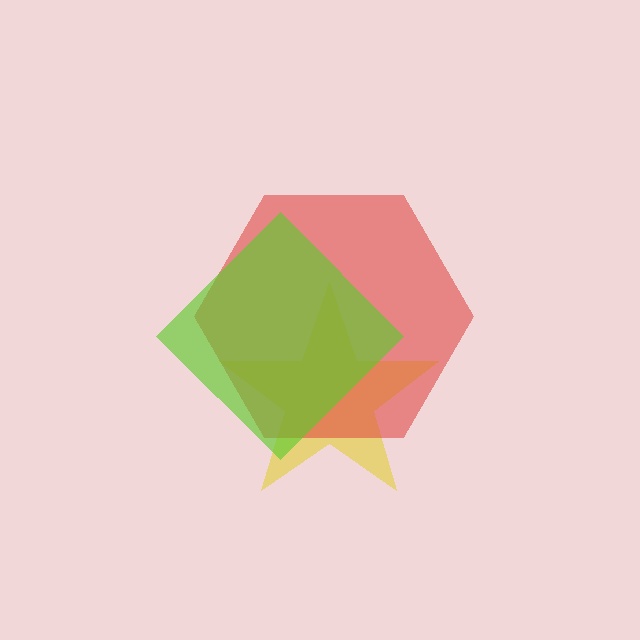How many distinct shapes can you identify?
There are 3 distinct shapes: a yellow star, a red hexagon, a lime diamond.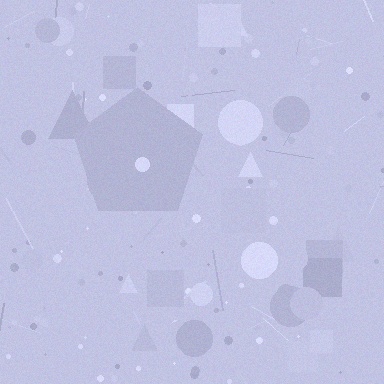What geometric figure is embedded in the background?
A pentagon is embedded in the background.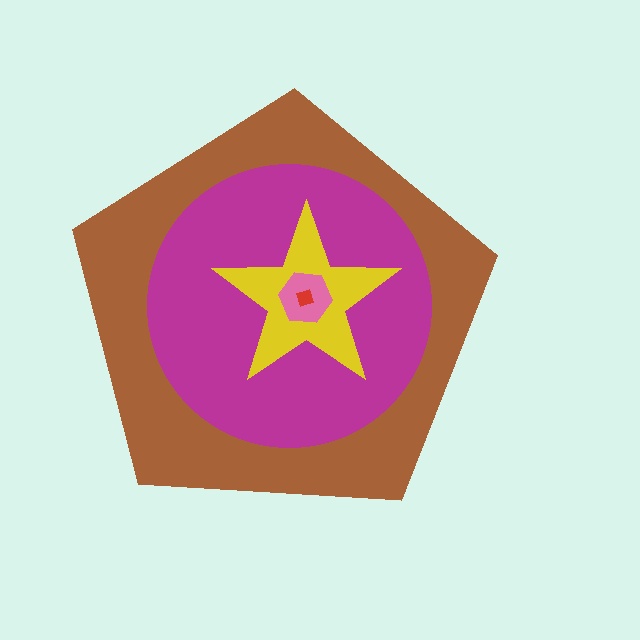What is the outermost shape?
The brown pentagon.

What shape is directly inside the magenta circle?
The yellow star.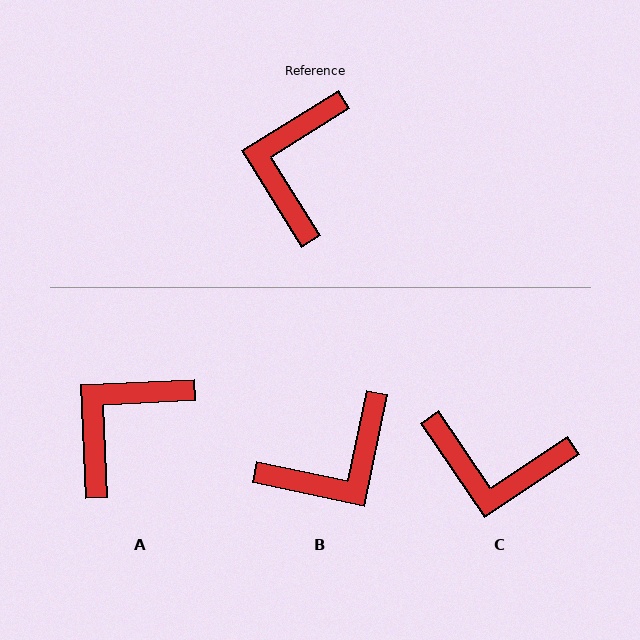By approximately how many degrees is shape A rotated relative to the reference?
Approximately 29 degrees clockwise.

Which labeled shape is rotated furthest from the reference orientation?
B, about 136 degrees away.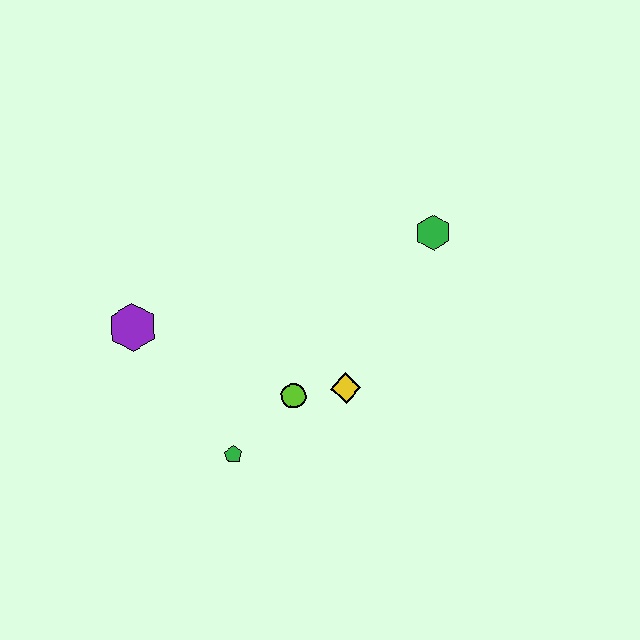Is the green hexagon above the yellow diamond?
Yes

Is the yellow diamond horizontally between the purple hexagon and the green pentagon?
No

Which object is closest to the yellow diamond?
The lime circle is closest to the yellow diamond.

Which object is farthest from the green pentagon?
The green hexagon is farthest from the green pentagon.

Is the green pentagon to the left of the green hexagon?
Yes